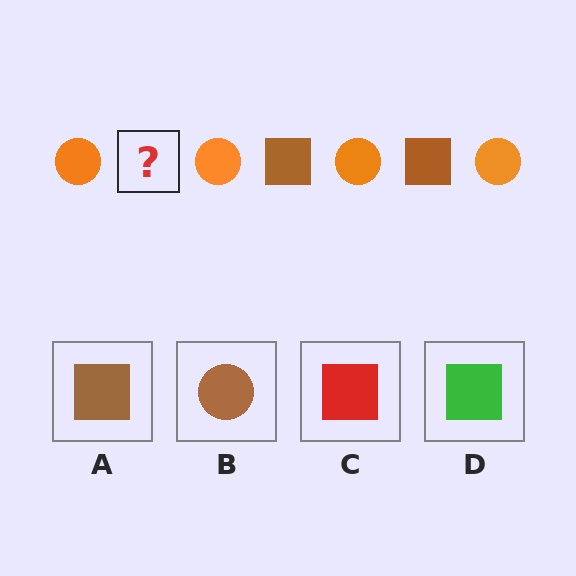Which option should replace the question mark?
Option A.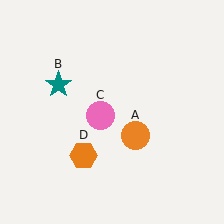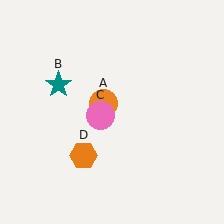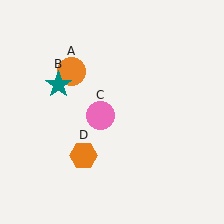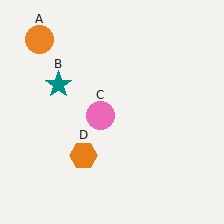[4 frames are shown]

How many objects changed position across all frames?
1 object changed position: orange circle (object A).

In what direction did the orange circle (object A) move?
The orange circle (object A) moved up and to the left.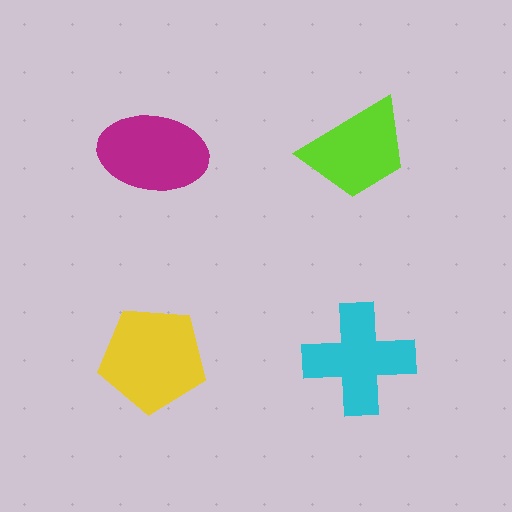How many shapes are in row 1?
2 shapes.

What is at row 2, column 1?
A yellow pentagon.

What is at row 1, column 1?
A magenta ellipse.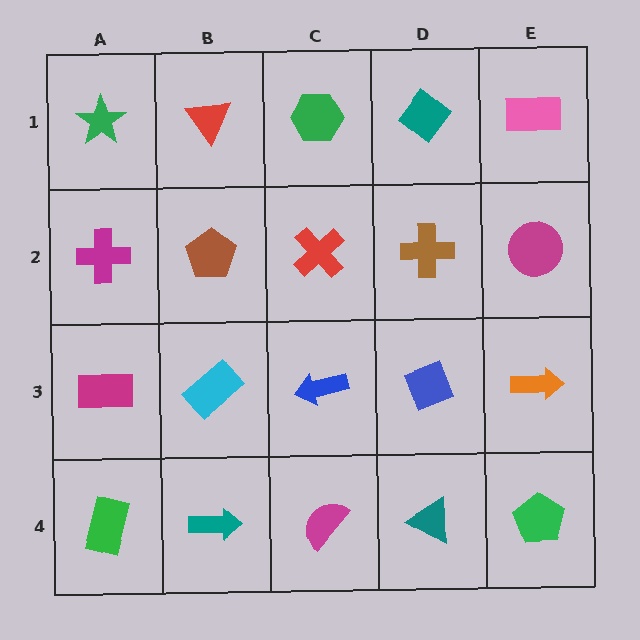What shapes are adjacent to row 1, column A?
A magenta cross (row 2, column A), a red triangle (row 1, column B).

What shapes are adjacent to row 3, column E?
A magenta circle (row 2, column E), a green pentagon (row 4, column E), a blue diamond (row 3, column D).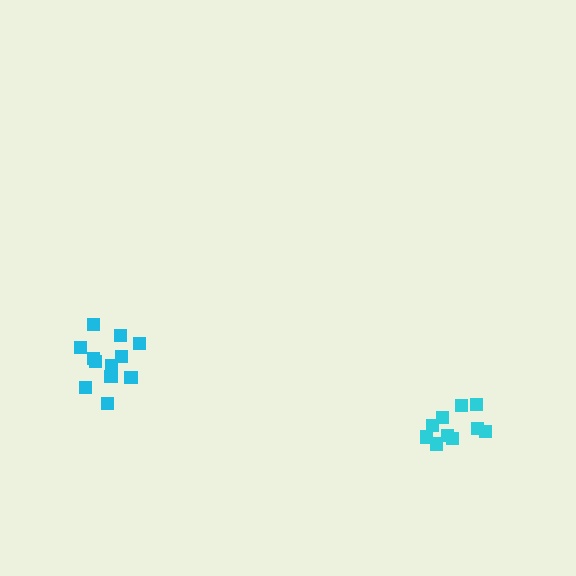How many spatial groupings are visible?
There are 2 spatial groupings.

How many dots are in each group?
Group 1: 12 dots, Group 2: 10 dots (22 total).